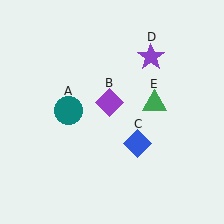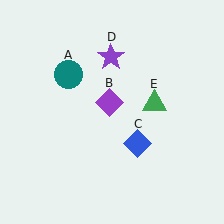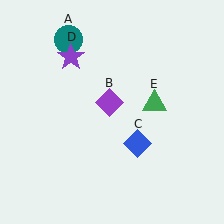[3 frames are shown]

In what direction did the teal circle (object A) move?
The teal circle (object A) moved up.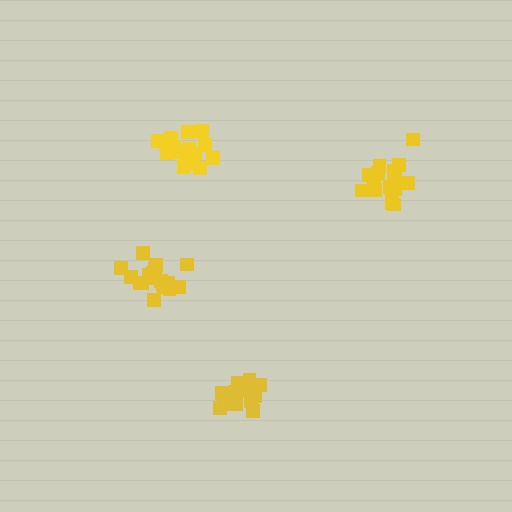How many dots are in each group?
Group 1: 17 dots, Group 2: 18 dots, Group 3: 16 dots, Group 4: 18 dots (69 total).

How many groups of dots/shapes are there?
There are 4 groups.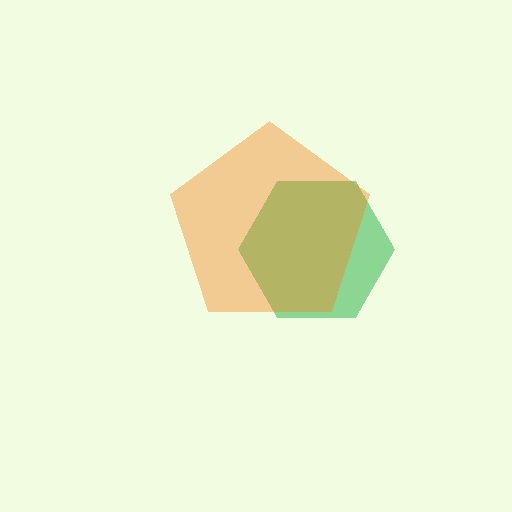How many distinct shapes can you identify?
There are 2 distinct shapes: a green hexagon, an orange pentagon.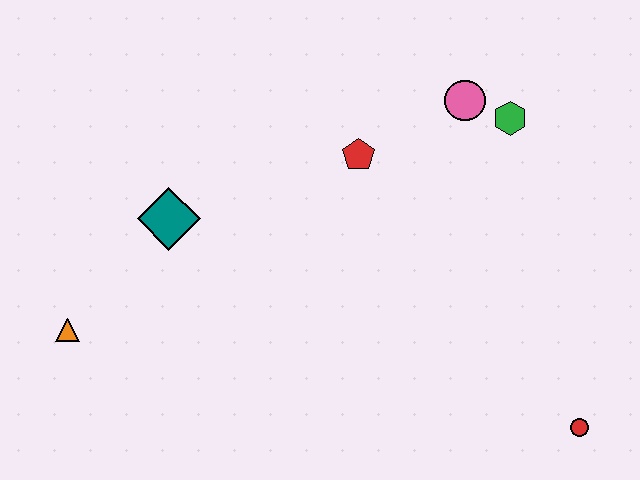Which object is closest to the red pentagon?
The pink circle is closest to the red pentagon.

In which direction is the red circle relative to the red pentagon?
The red circle is below the red pentagon.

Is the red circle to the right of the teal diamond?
Yes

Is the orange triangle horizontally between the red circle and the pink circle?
No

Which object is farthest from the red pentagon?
The red circle is farthest from the red pentagon.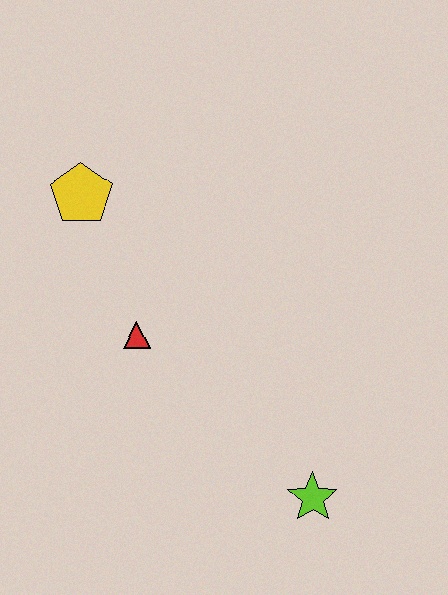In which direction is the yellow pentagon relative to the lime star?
The yellow pentagon is above the lime star.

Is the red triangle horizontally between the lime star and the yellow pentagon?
Yes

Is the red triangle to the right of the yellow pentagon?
Yes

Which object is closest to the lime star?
The red triangle is closest to the lime star.